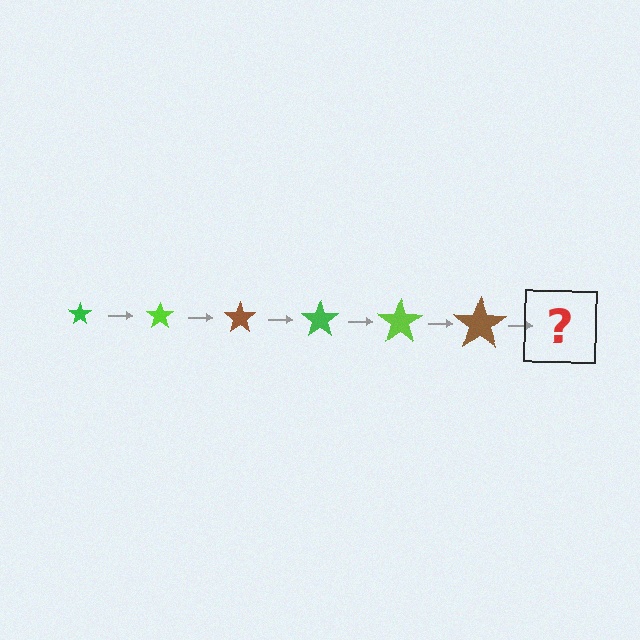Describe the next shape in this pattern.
It should be a green star, larger than the previous one.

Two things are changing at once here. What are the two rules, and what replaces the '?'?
The two rules are that the star grows larger each step and the color cycles through green, lime, and brown. The '?' should be a green star, larger than the previous one.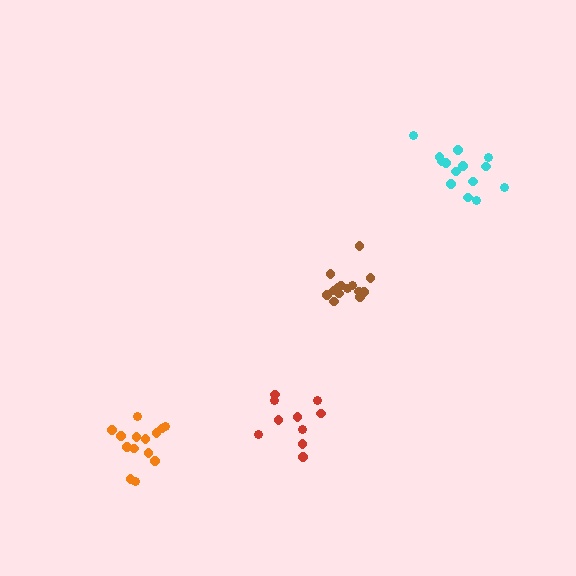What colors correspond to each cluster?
The clusters are colored: orange, red, brown, cyan.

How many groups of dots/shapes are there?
There are 4 groups.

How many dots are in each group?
Group 1: 14 dots, Group 2: 10 dots, Group 3: 14 dots, Group 4: 14 dots (52 total).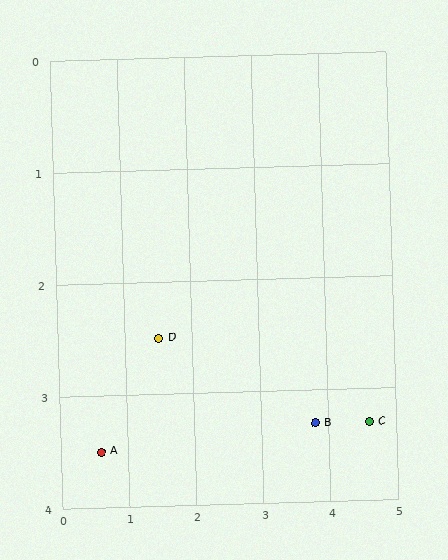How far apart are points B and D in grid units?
Points B and D are about 2.4 grid units apart.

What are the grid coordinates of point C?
Point C is at approximately (4.6, 3.3).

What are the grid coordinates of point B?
Point B is at approximately (3.8, 3.3).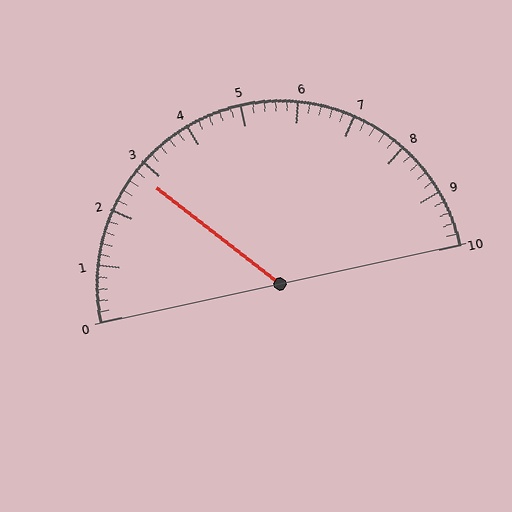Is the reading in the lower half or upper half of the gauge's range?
The reading is in the lower half of the range (0 to 10).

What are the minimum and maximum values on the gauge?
The gauge ranges from 0 to 10.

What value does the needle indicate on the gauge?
The needle indicates approximately 2.8.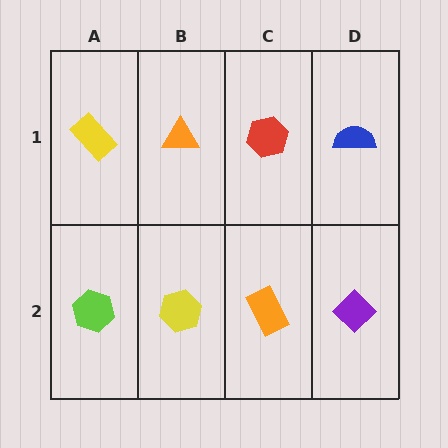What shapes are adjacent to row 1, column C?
An orange rectangle (row 2, column C), an orange triangle (row 1, column B), a blue semicircle (row 1, column D).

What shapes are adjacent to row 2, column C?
A red hexagon (row 1, column C), a yellow hexagon (row 2, column B), a purple diamond (row 2, column D).